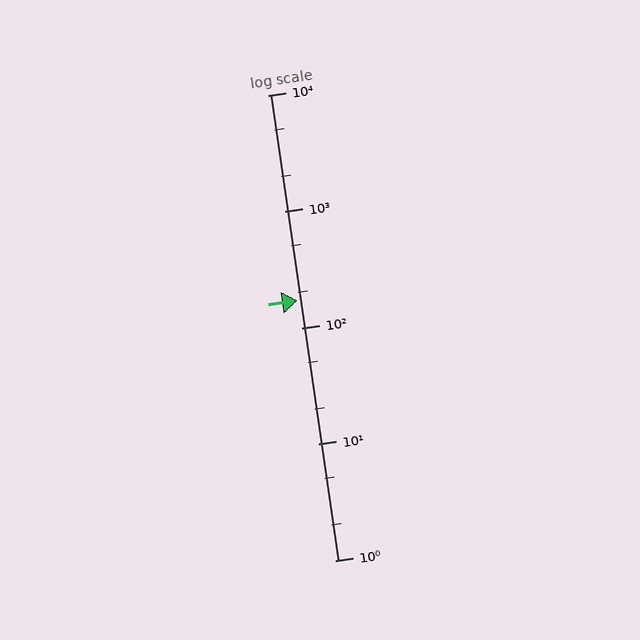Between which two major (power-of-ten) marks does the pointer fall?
The pointer is between 100 and 1000.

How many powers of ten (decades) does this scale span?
The scale spans 4 decades, from 1 to 10000.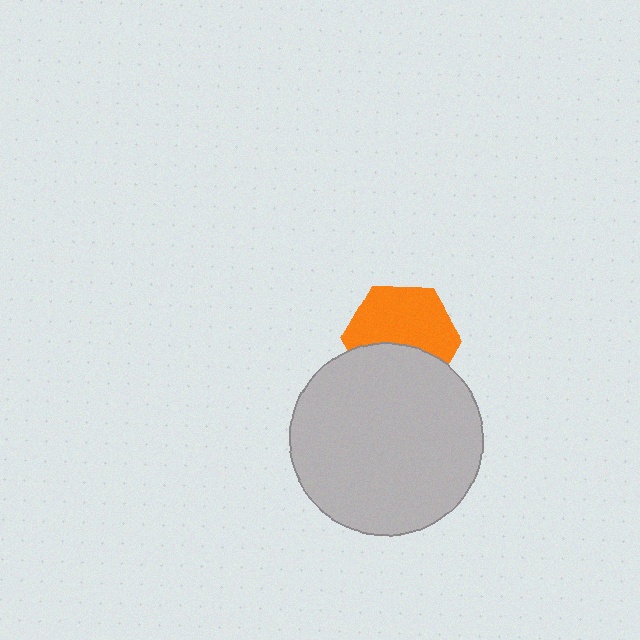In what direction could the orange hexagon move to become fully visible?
The orange hexagon could move up. That would shift it out from behind the light gray circle entirely.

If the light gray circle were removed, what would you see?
You would see the complete orange hexagon.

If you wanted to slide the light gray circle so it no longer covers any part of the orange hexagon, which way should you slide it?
Slide it down — that is the most direct way to separate the two shapes.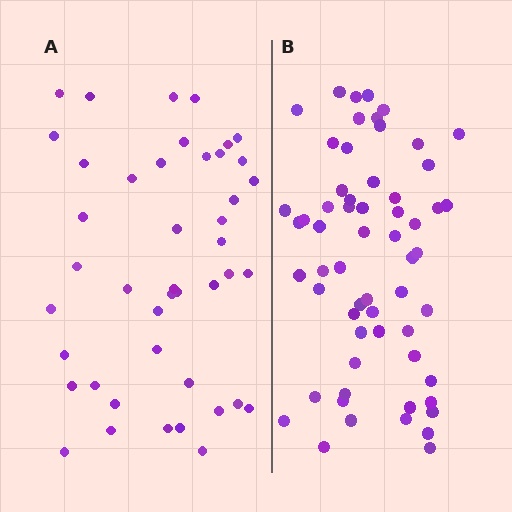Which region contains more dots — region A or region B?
Region B (the right region) has more dots.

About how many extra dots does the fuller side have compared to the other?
Region B has approximately 15 more dots than region A.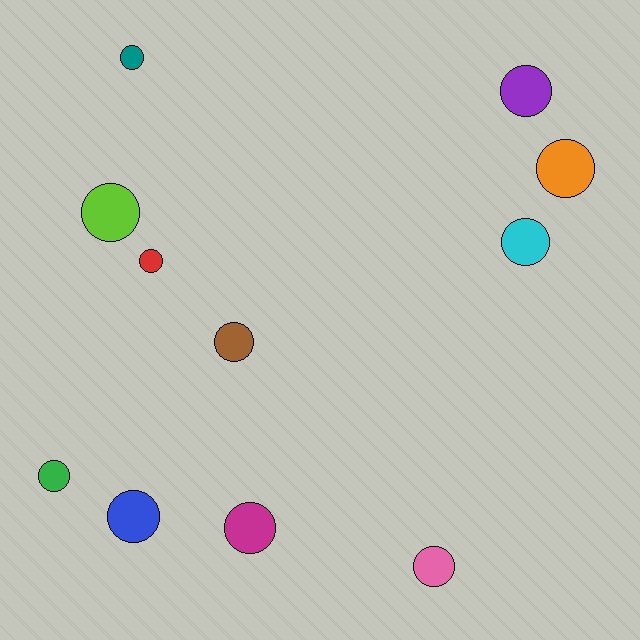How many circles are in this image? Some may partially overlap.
There are 11 circles.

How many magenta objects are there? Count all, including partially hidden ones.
There is 1 magenta object.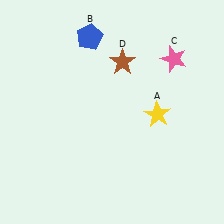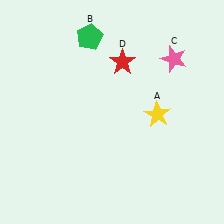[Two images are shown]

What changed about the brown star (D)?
In Image 1, D is brown. In Image 2, it changed to red.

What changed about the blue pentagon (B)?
In Image 1, B is blue. In Image 2, it changed to green.